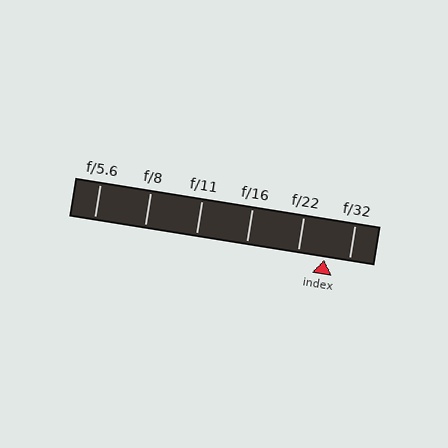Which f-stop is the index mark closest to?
The index mark is closest to f/32.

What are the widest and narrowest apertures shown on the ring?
The widest aperture shown is f/5.6 and the narrowest is f/32.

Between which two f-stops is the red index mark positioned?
The index mark is between f/22 and f/32.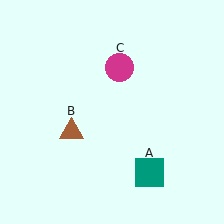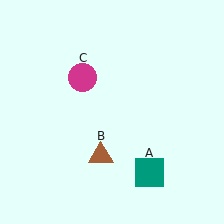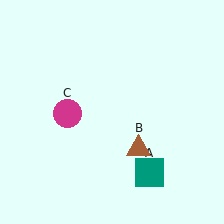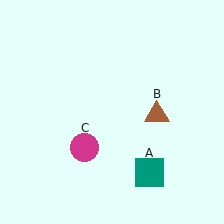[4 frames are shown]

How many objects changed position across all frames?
2 objects changed position: brown triangle (object B), magenta circle (object C).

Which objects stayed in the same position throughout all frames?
Teal square (object A) remained stationary.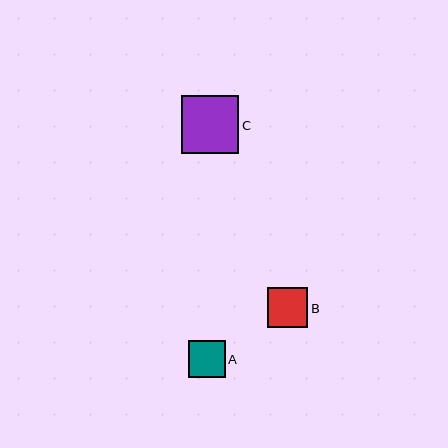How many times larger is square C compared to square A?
Square C is approximately 1.6 times the size of square A.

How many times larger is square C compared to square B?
Square C is approximately 1.4 times the size of square B.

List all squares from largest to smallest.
From largest to smallest: C, B, A.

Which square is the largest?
Square C is the largest with a size of approximately 57 pixels.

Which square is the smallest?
Square A is the smallest with a size of approximately 37 pixels.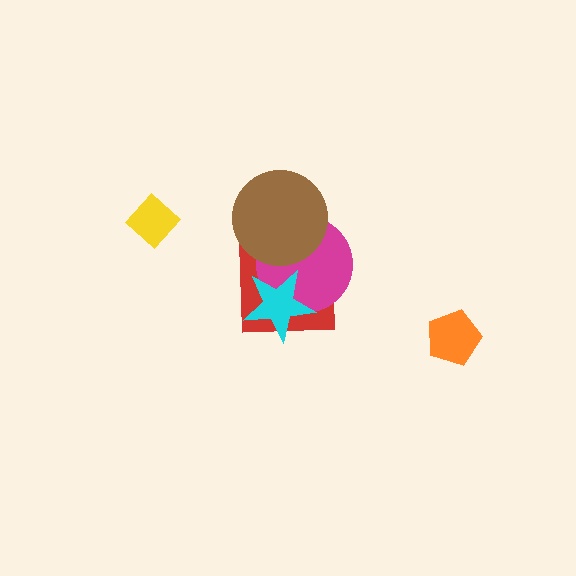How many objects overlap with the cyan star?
2 objects overlap with the cyan star.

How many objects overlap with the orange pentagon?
0 objects overlap with the orange pentagon.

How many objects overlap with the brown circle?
2 objects overlap with the brown circle.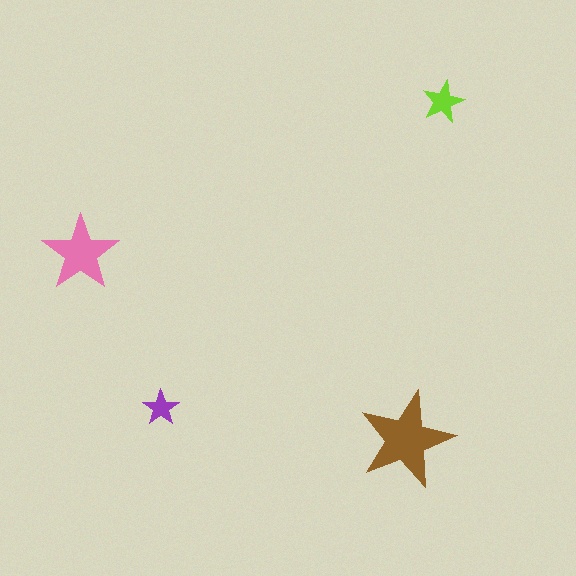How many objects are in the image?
There are 4 objects in the image.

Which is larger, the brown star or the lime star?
The brown one.